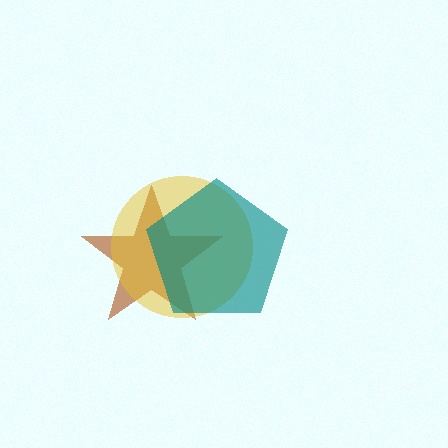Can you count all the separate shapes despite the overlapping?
Yes, there are 3 separate shapes.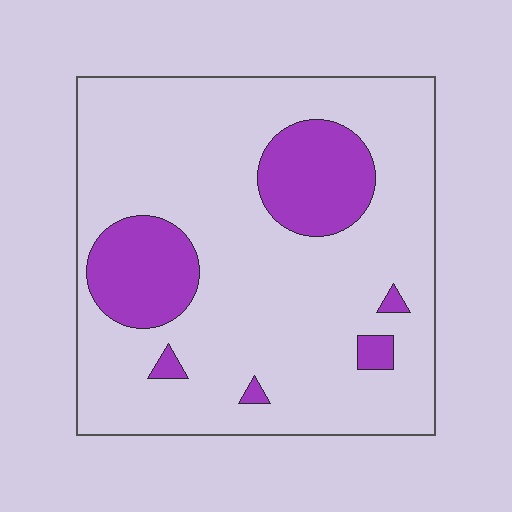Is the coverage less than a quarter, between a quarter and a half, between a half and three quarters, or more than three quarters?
Less than a quarter.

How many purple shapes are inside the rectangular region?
6.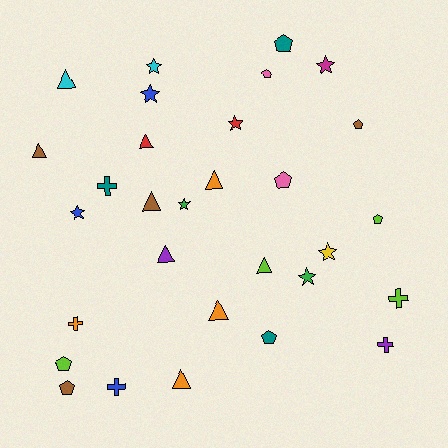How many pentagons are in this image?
There are 8 pentagons.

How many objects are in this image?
There are 30 objects.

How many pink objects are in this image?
There are 2 pink objects.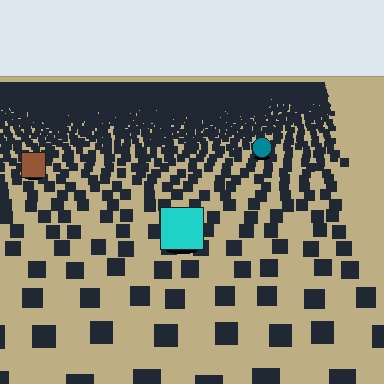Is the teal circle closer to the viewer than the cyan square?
No. The cyan square is closer — you can tell from the texture gradient: the ground texture is coarser near it.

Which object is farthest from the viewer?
The teal circle is farthest from the viewer. It appears smaller and the ground texture around it is denser.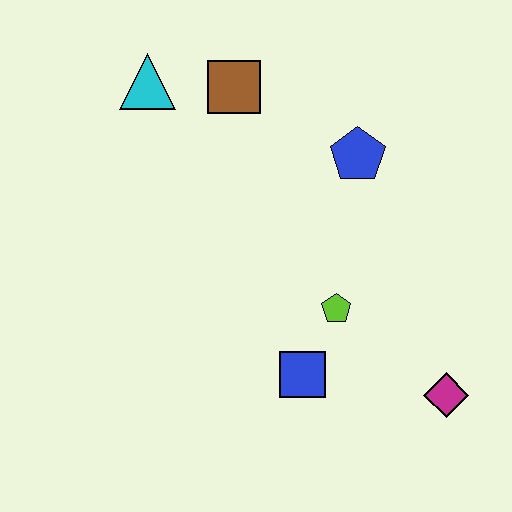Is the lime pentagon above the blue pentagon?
No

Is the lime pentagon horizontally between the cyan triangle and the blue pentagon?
Yes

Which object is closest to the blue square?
The lime pentagon is closest to the blue square.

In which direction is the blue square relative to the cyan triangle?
The blue square is below the cyan triangle.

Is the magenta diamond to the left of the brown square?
No